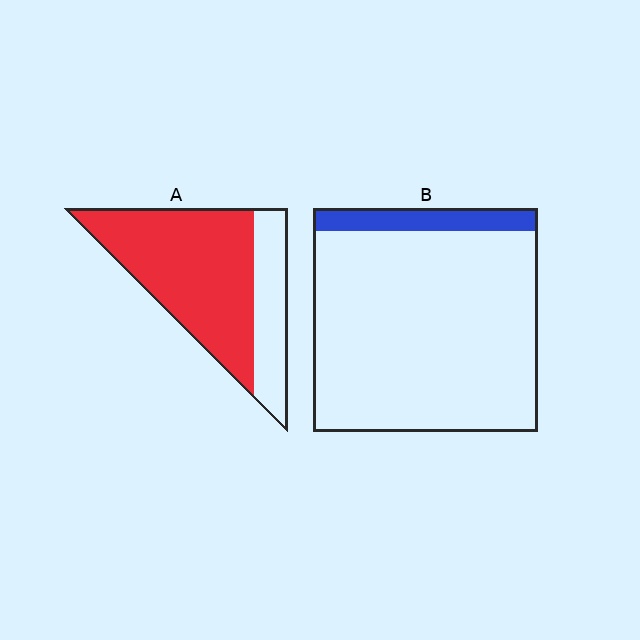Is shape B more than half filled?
No.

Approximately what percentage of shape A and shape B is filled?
A is approximately 70% and B is approximately 10%.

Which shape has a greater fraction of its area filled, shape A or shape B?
Shape A.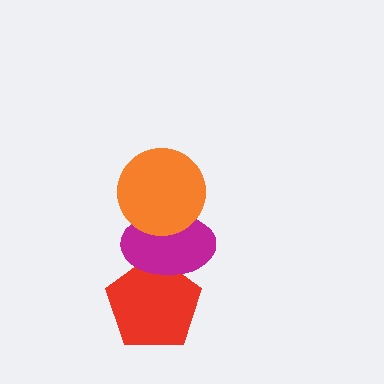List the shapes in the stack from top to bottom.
From top to bottom: the orange circle, the magenta ellipse, the red pentagon.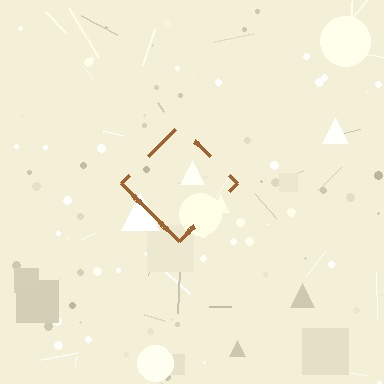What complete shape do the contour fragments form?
The contour fragments form a diamond.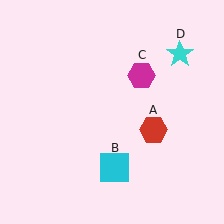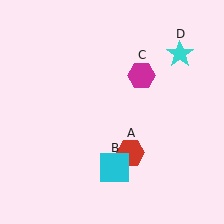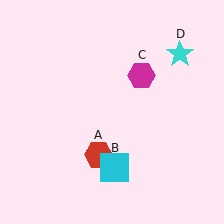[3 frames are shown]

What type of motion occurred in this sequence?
The red hexagon (object A) rotated clockwise around the center of the scene.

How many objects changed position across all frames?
1 object changed position: red hexagon (object A).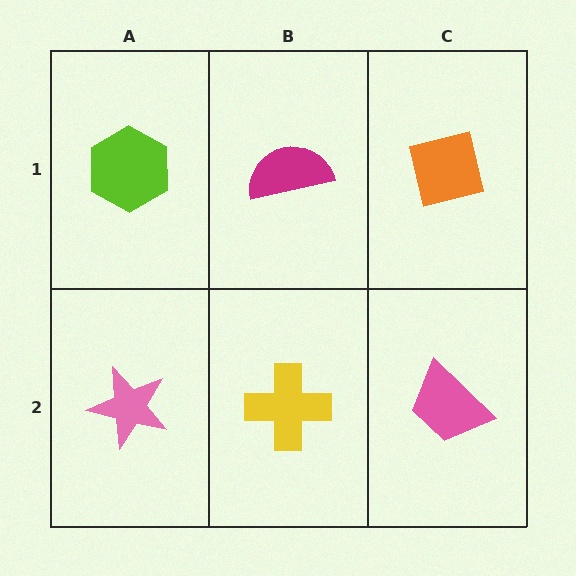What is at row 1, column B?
A magenta semicircle.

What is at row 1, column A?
A lime hexagon.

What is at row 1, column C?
An orange square.